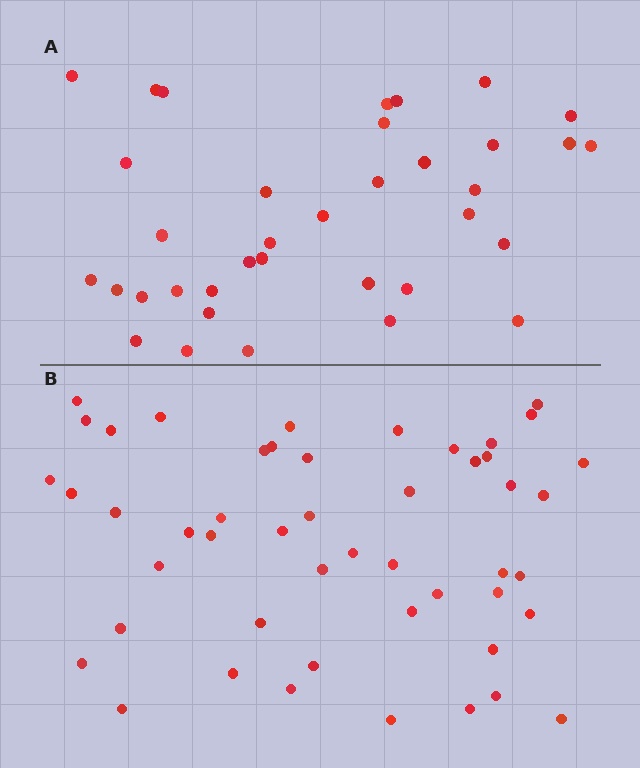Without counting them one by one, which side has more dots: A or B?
Region B (the bottom region) has more dots.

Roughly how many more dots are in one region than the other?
Region B has approximately 15 more dots than region A.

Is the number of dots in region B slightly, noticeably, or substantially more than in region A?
Region B has noticeably more, but not dramatically so. The ratio is roughly 1.4 to 1.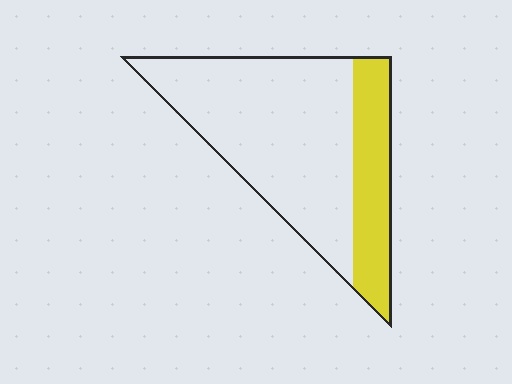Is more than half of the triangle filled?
No.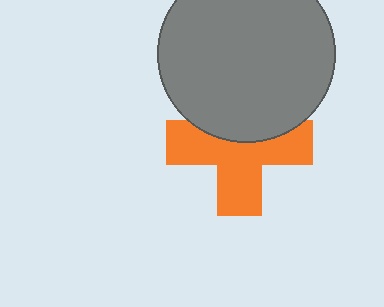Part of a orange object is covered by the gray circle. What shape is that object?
It is a cross.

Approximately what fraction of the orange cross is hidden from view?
Roughly 37% of the orange cross is hidden behind the gray circle.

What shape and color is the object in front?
The object in front is a gray circle.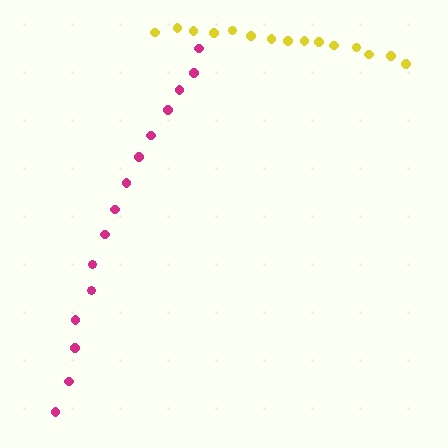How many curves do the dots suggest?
There are 2 distinct paths.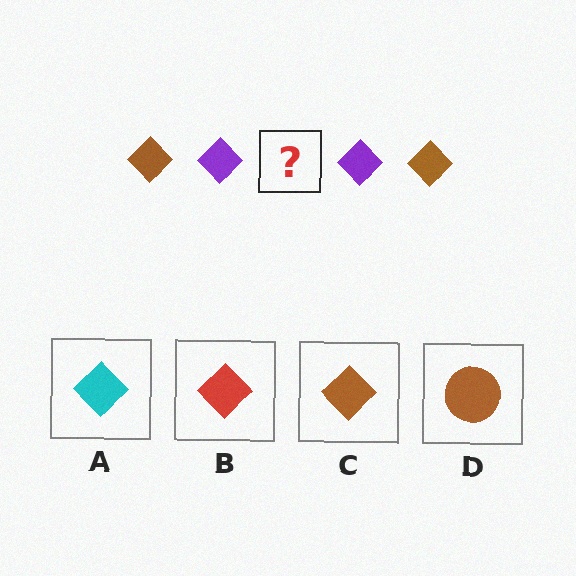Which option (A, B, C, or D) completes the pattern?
C.